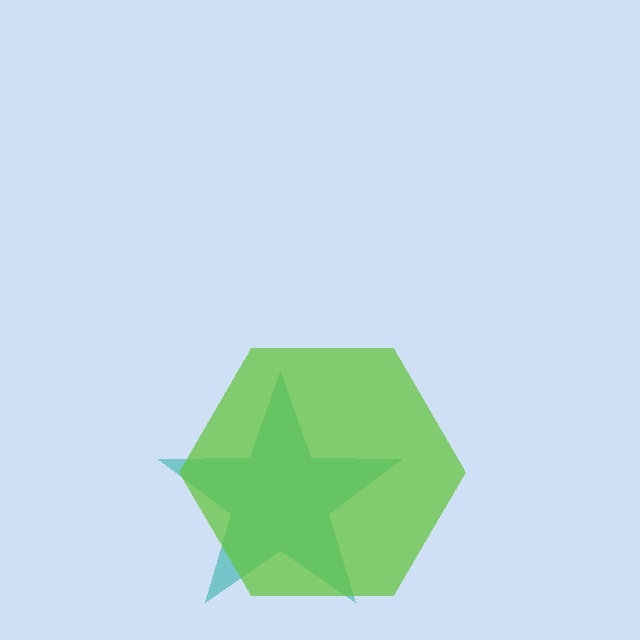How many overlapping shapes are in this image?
There are 2 overlapping shapes in the image.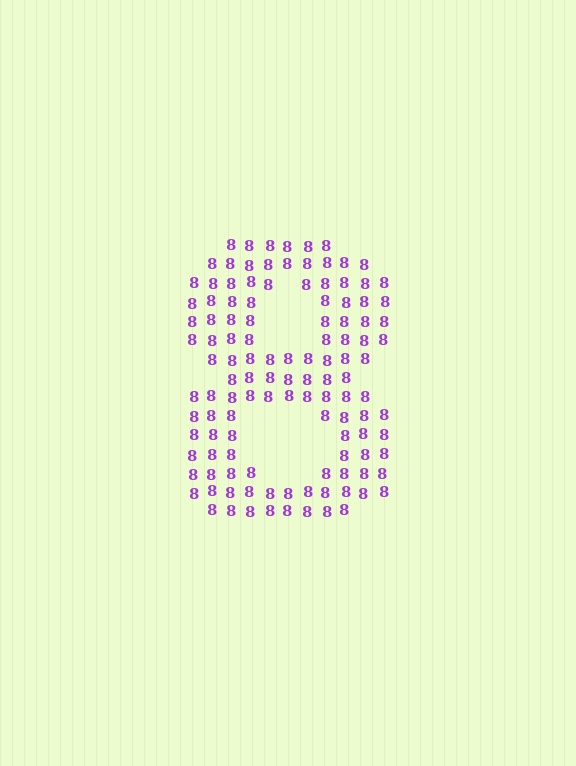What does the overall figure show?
The overall figure shows the digit 8.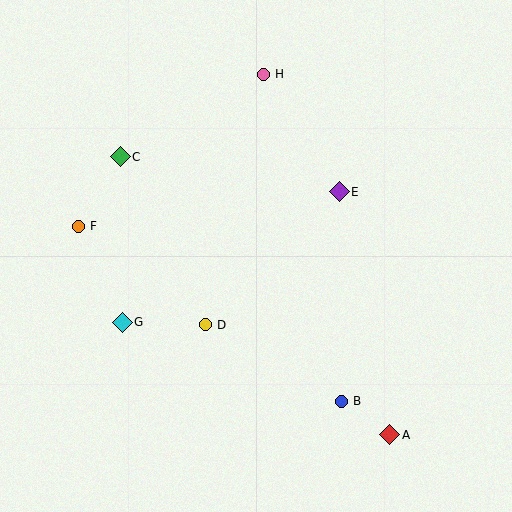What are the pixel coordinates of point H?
Point H is at (263, 74).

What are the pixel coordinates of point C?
Point C is at (120, 157).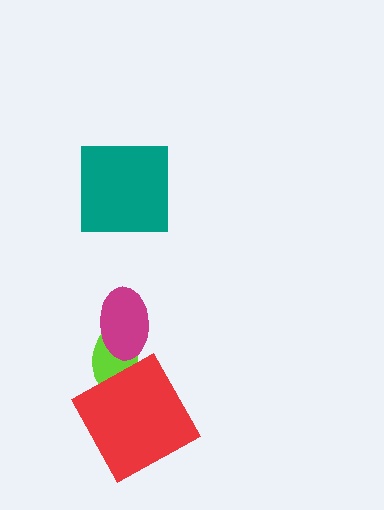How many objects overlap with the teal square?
0 objects overlap with the teal square.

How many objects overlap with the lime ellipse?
2 objects overlap with the lime ellipse.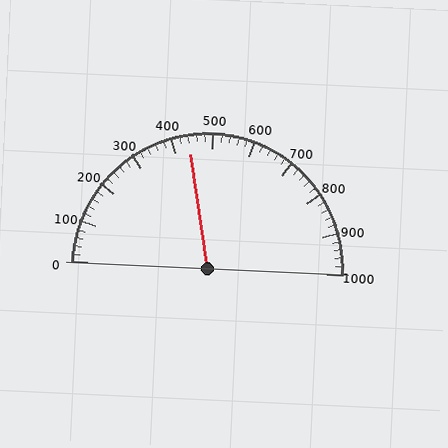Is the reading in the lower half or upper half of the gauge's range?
The reading is in the lower half of the range (0 to 1000).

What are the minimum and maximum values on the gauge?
The gauge ranges from 0 to 1000.